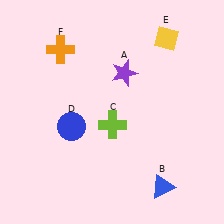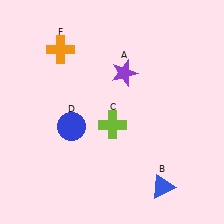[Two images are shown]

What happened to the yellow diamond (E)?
The yellow diamond (E) was removed in Image 2. It was in the top-right area of Image 1.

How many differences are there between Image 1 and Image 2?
There is 1 difference between the two images.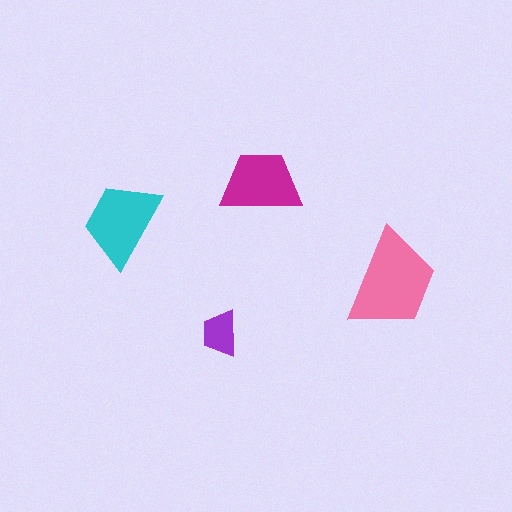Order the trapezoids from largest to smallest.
the pink one, the cyan one, the magenta one, the purple one.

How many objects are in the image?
There are 4 objects in the image.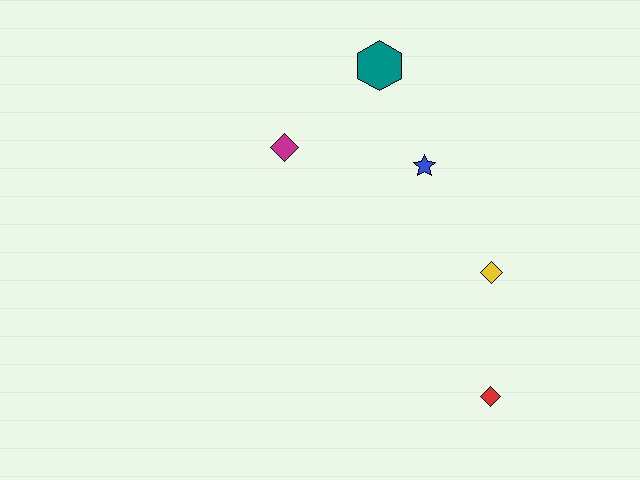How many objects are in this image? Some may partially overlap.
There are 5 objects.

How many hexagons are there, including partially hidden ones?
There is 1 hexagon.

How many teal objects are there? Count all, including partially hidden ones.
There is 1 teal object.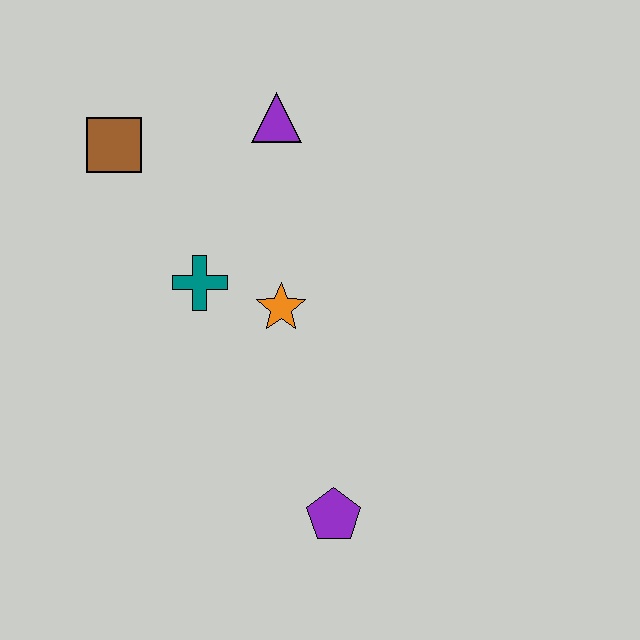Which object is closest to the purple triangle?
The brown square is closest to the purple triangle.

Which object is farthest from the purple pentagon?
The brown square is farthest from the purple pentagon.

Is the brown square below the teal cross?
No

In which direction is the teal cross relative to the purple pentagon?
The teal cross is above the purple pentagon.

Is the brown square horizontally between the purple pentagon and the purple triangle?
No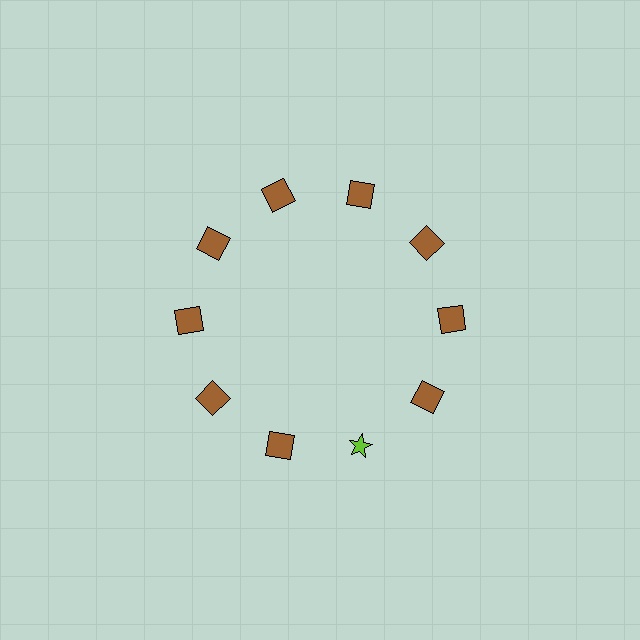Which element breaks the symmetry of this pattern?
The lime star at roughly the 5 o'clock position breaks the symmetry. All other shapes are brown squares.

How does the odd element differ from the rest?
It differs in both color (lime instead of brown) and shape (star instead of square).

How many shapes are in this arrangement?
There are 10 shapes arranged in a ring pattern.